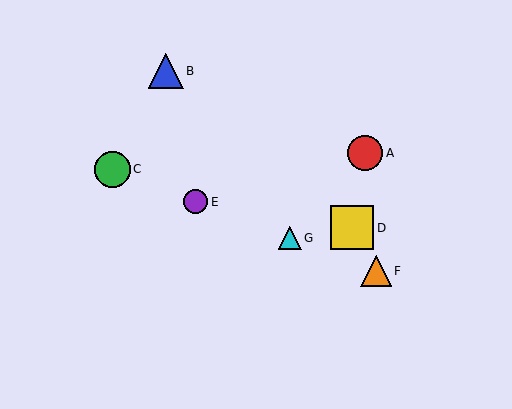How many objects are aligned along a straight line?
4 objects (C, E, F, G) are aligned along a straight line.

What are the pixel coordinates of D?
Object D is at (352, 228).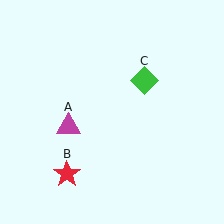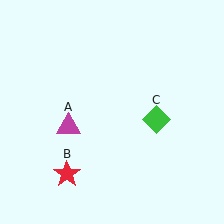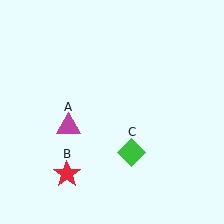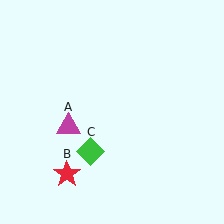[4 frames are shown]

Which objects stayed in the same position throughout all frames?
Magenta triangle (object A) and red star (object B) remained stationary.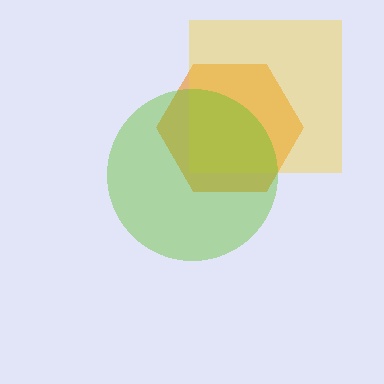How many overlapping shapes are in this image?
There are 3 overlapping shapes in the image.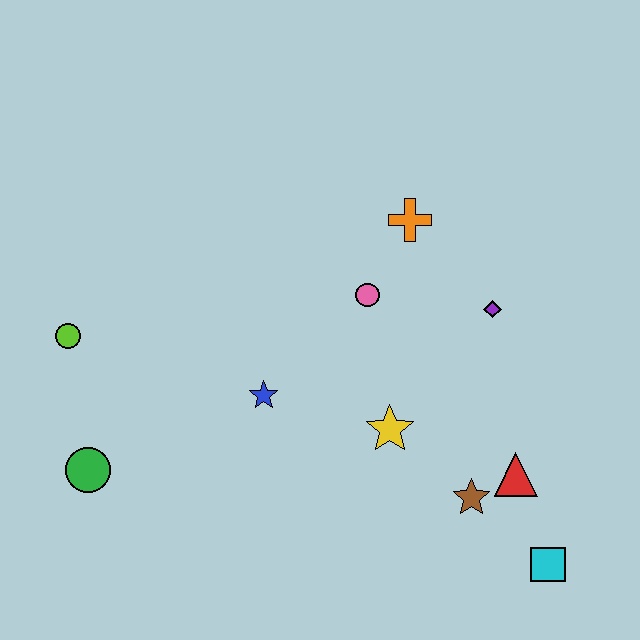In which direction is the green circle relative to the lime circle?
The green circle is below the lime circle.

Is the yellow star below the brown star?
No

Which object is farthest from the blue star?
The cyan square is farthest from the blue star.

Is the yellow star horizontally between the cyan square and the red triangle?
No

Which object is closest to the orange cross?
The pink circle is closest to the orange cross.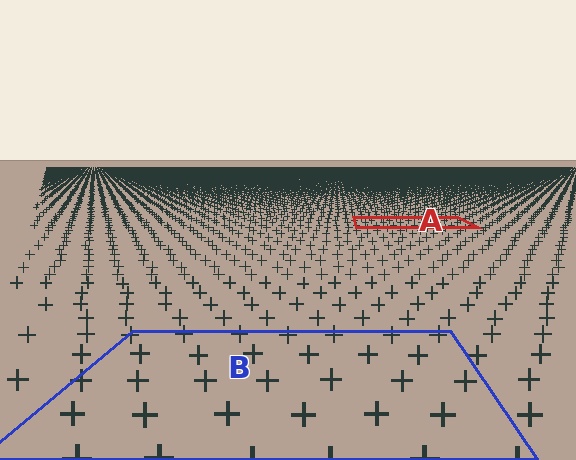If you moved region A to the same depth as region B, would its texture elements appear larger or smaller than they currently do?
They would appear larger. At a closer depth, the same texture elements are projected at a bigger on-screen size.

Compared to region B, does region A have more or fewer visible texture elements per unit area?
Region A has more texture elements per unit area — they are packed more densely because it is farther away.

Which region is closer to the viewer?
Region B is closer. The texture elements there are larger and more spread out.